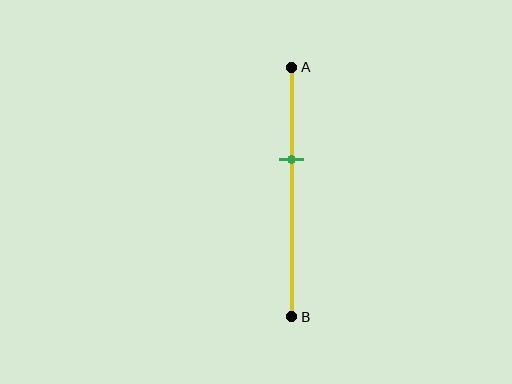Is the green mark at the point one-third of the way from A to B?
No, the mark is at about 35% from A, not at the 33% one-third point.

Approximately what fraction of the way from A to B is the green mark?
The green mark is approximately 35% of the way from A to B.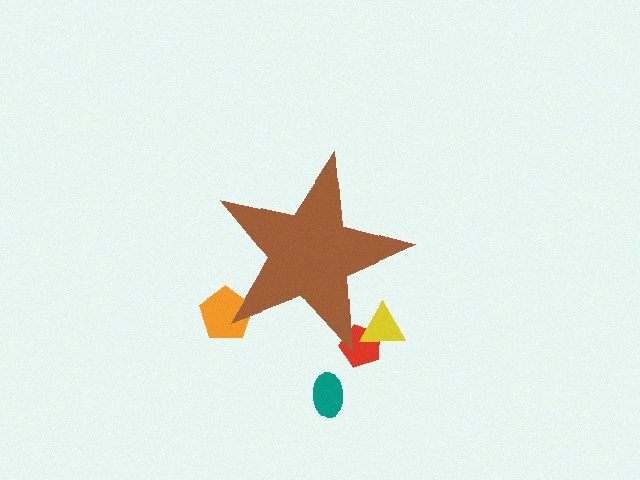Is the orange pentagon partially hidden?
Yes, the orange pentagon is partially hidden behind the brown star.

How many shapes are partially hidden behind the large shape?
3 shapes are partially hidden.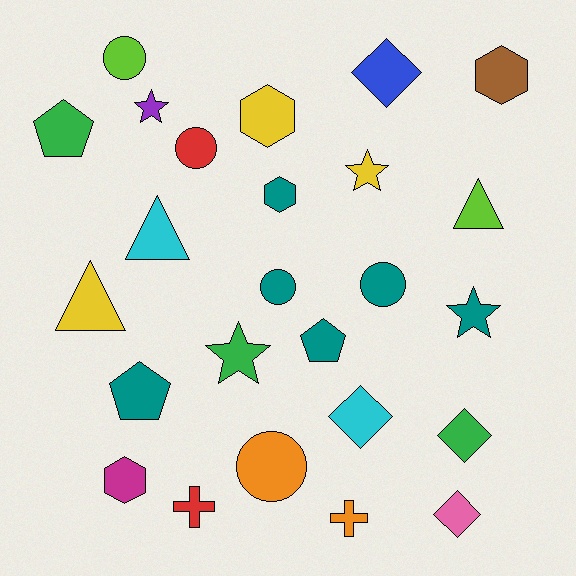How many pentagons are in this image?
There are 3 pentagons.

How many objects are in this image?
There are 25 objects.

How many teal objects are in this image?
There are 6 teal objects.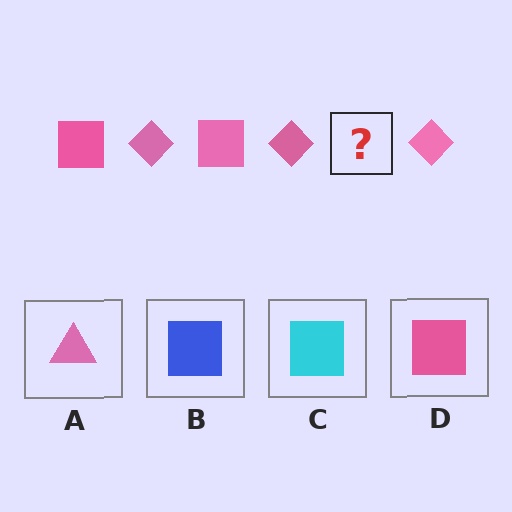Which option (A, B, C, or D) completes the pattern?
D.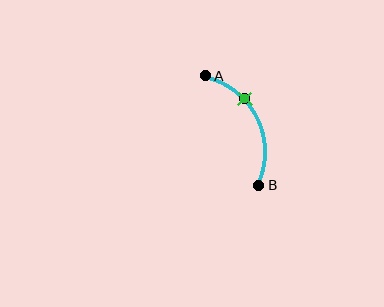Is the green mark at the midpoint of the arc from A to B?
No. The green mark lies on the arc but is closer to endpoint A. The arc midpoint would be at the point on the curve equidistant along the arc from both A and B.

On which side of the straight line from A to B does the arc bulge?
The arc bulges to the right of the straight line connecting A and B.